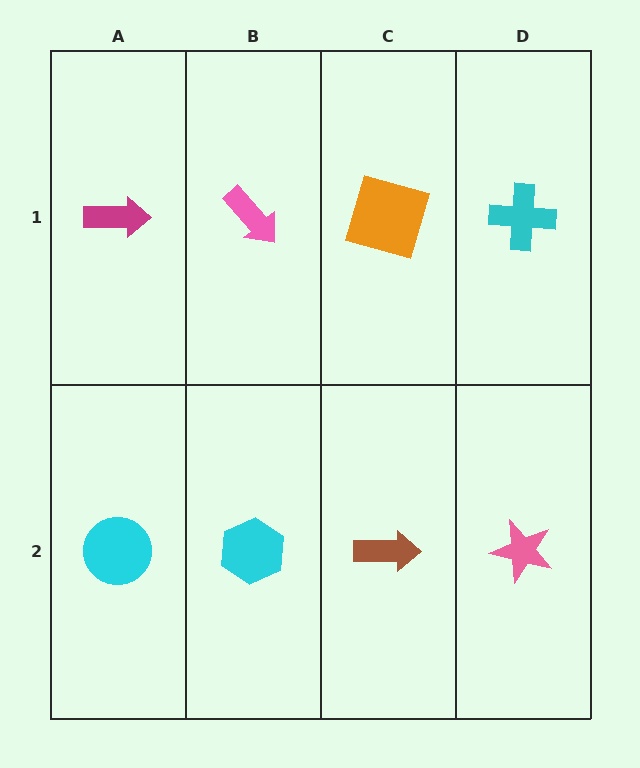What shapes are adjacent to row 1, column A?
A cyan circle (row 2, column A), a pink arrow (row 1, column B).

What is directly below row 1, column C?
A brown arrow.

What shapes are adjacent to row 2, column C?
An orange square (row 1, column C), a cyan hexagon (row 2, column B), a pink star (row 2, column D).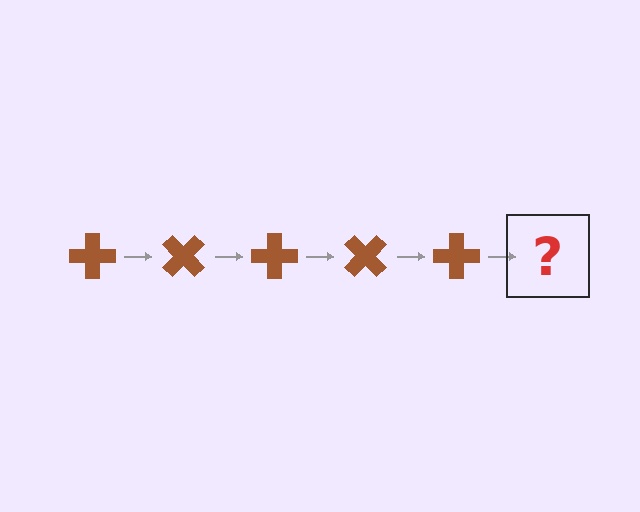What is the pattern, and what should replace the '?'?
The pattern is that the cross rotates 45 degrees each step. The '?' should be a brown cross rotated 225 degrees.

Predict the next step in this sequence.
The next step is a brown cross rotated 225 degrees.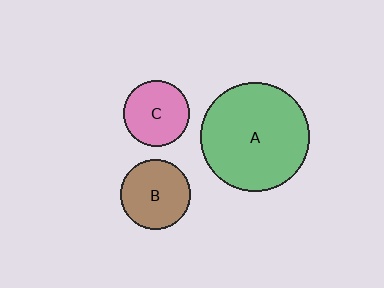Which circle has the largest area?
Circle A (green).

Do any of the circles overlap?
No, none of the circles overlap.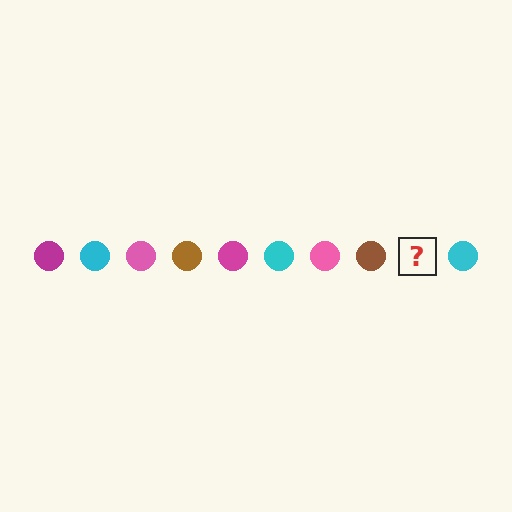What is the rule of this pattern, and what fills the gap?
The rule is that the pattern cycles through magenta, cyan, pink, brown circles. The gap should be filled with a magenta circle.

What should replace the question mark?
The question mark should be replaced with a magenta circle.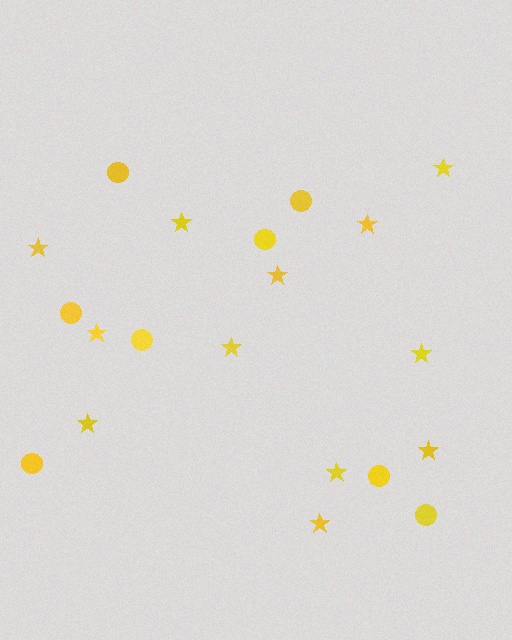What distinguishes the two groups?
There are 2 groups: one group of stars (12) and one group of circles (8).